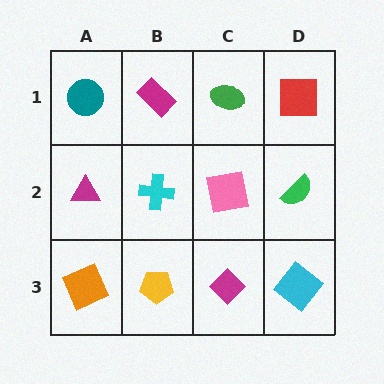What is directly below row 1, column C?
A pink square.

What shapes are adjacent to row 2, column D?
A red square (row 1, column D), a cyan diamond (row 3, column D), a pink square (row 2, column C).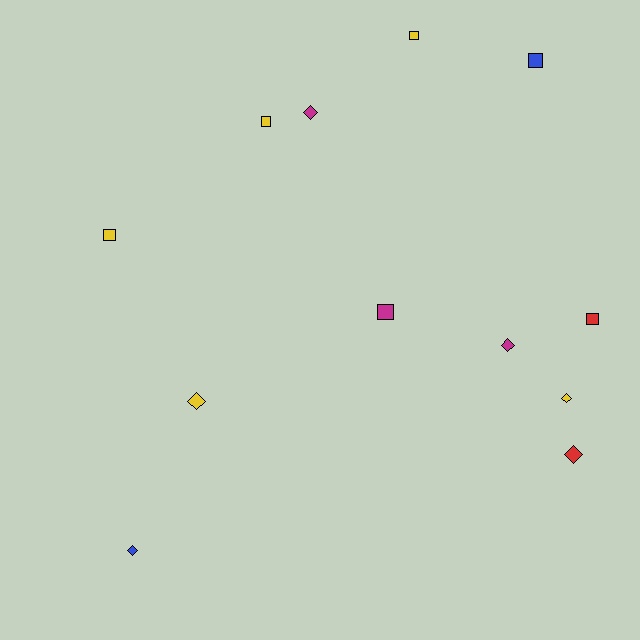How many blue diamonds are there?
There is 1 blue diamond.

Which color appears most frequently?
Yellow, with 5 objects.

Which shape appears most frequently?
Square, with 6 objects.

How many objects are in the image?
There are 12 objects.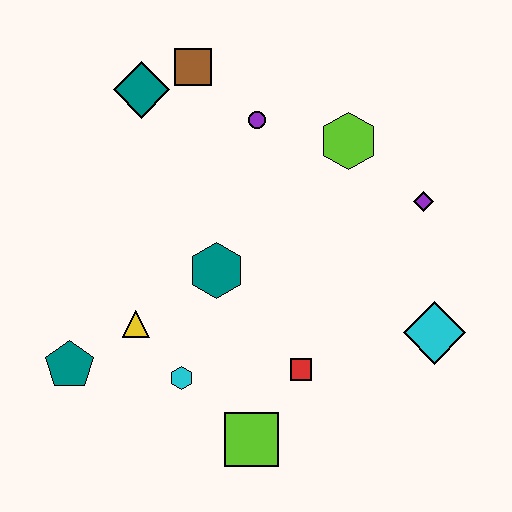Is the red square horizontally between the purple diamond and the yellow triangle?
Yes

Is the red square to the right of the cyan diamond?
No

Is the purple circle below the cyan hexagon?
No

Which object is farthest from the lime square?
The brown square is farthest from the lime square.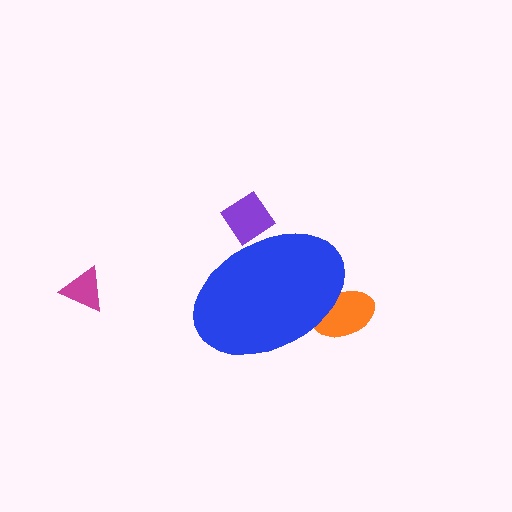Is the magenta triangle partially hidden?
No, the magenta triangle is fully visible.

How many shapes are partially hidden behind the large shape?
2 shapes are partially hidden.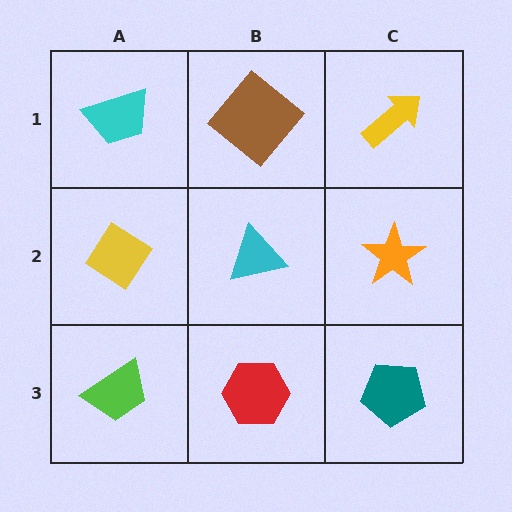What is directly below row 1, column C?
An orange star.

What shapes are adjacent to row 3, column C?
An orange star (row 2, column C), a red hexagon (row 3, column B).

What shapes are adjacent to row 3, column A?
A yellow diamond (row 2, column A), a red hexagon (row 3, column B).